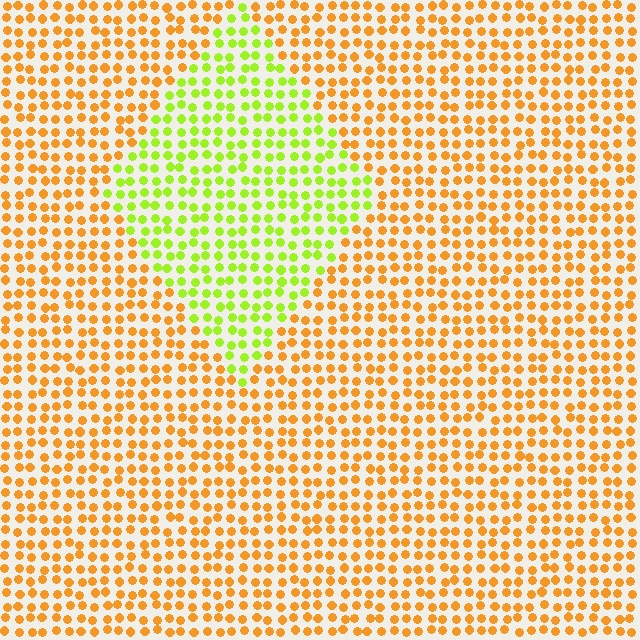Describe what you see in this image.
The image is filled with small orange elements in a uniform arrangement. A diamond-shaped region is visible where the elements are tinted to a slightly different hue, forming a subtle color boundary.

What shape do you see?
I see a diamond.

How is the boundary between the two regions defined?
The boundary is defined purely by a slight shift in hue (about 53 degrees). Spacing, size, and orientation are identical on both sides.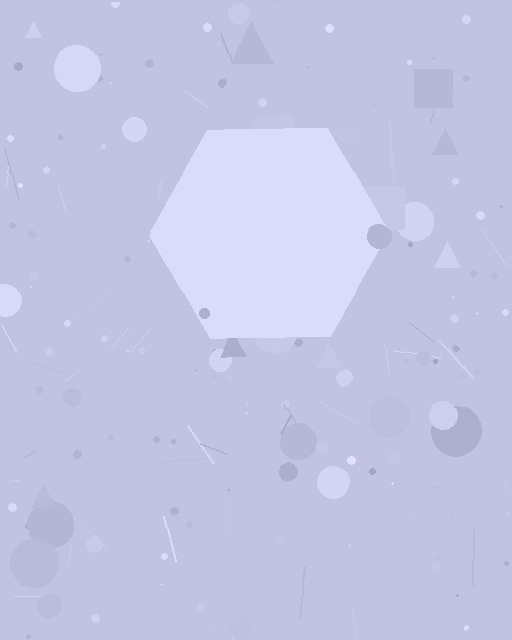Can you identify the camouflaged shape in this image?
The camouflaged shape is a hexagon.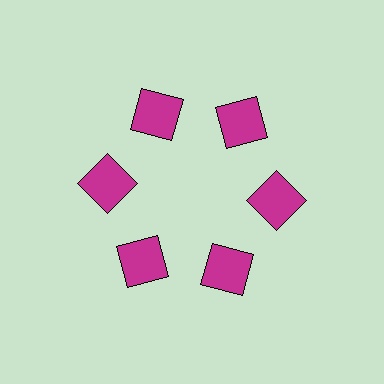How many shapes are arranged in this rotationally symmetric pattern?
There are 6 shapes, arranged in 6 groups of 1.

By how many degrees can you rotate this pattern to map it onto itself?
The pattern maps onto itself every 60 degrees of rotation.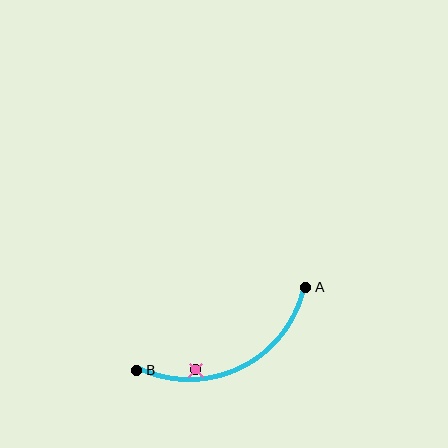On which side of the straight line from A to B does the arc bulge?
The arc bulges below the straight line connecting A and B.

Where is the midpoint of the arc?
The arc midpoint is the point on the curve farthest from the straight line joining A and B. It sits below that line.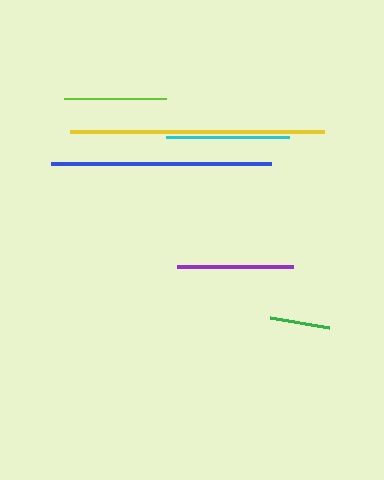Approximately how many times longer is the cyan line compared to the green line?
The cyan line is approximately 2.0 times the length of the green line.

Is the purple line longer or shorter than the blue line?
The blue line is longer than the purple line.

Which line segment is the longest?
The yellow line is the longest at approximately 254 pixels.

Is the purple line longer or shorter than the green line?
The purple line is longer than the green line.